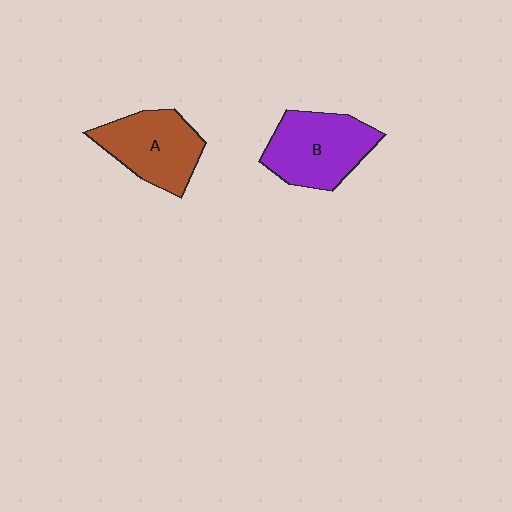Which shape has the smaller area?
Shape A (brown).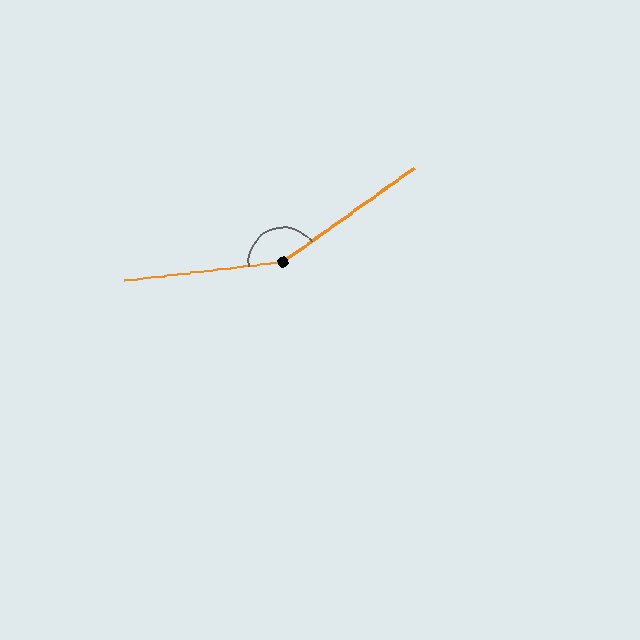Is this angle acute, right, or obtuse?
It is obtuse.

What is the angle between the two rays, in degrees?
Approximately 151 degrees.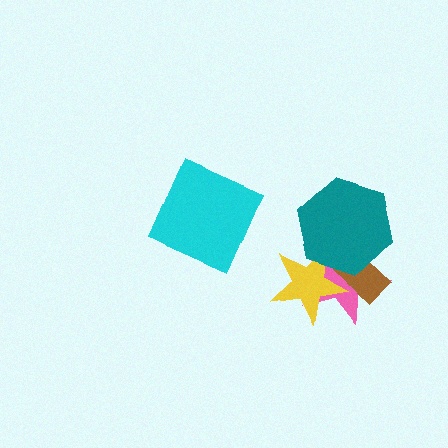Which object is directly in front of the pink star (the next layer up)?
The brown rectangle is directly in front of the pink star.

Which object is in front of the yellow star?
The teal hexagon is in front of the yellow star.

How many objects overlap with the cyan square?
0 objects overlap with the cyan square.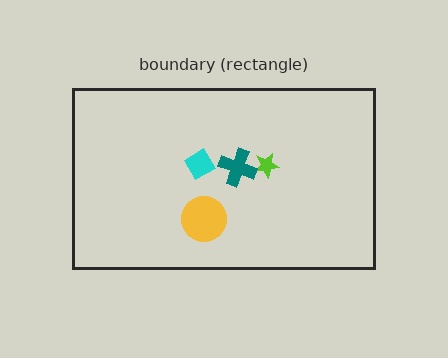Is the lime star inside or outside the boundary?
Inside.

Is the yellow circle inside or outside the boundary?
Inside.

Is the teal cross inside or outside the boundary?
Inside.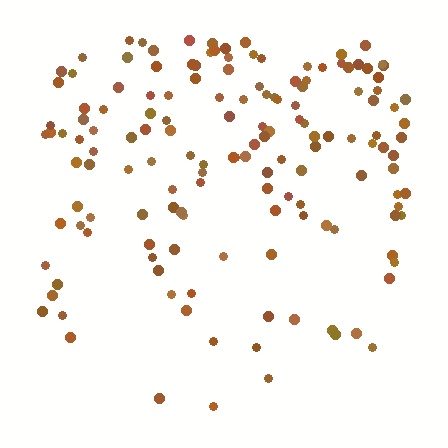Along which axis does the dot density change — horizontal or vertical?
Vertical.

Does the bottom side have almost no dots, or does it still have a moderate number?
Still a moderate number, just noticeably fewer than the top.